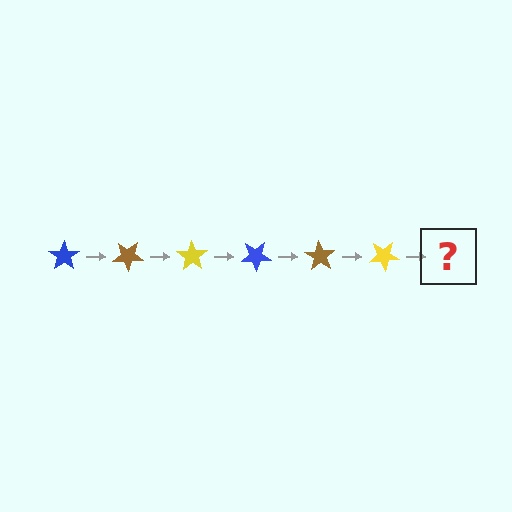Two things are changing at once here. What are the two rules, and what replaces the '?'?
The two rules are that it rotates 35 degrees each step and the color cycles through blue, brown, and yellow. The '?' should be a blue star, rotated 210 degrees from the start.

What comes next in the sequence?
The next element should be a blue star, rotated 210 degrees from the start.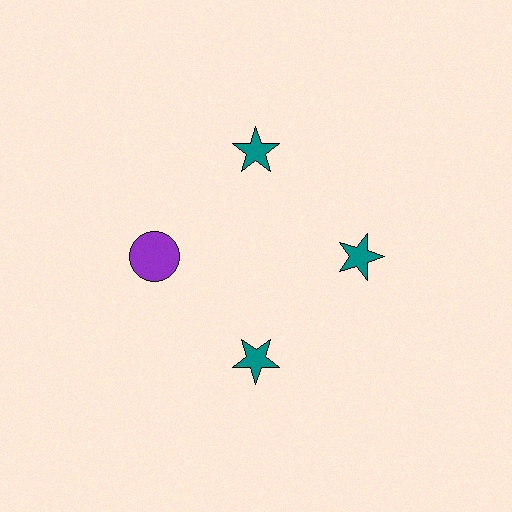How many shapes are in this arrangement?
There are 4 shapes arranged in a ring pattern.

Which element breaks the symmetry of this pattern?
The purple circle at roughly the 9 o'clock position breaks the symmetry. All other shapes are teal stars.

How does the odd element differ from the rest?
It differs in both color (purple instead of teal) and shape (circle instead of star).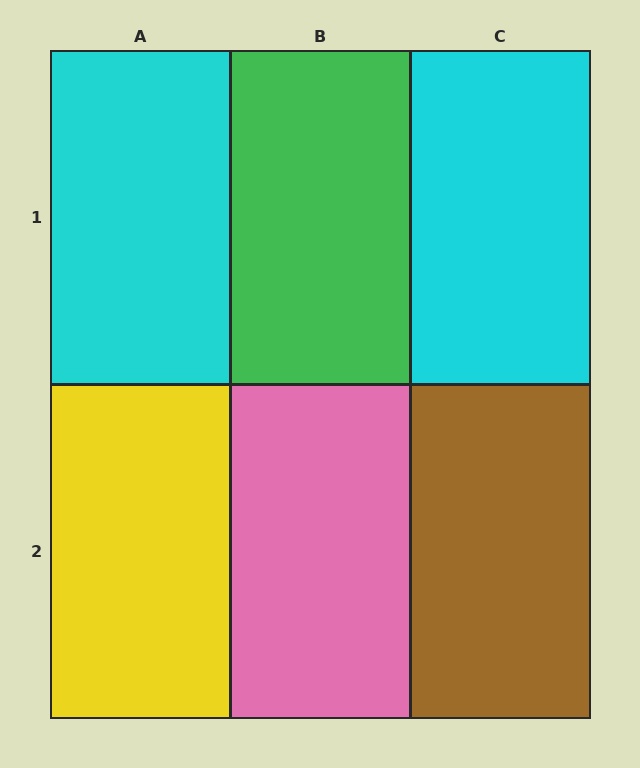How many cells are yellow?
1 cell is yellow.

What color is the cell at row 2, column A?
Yellow.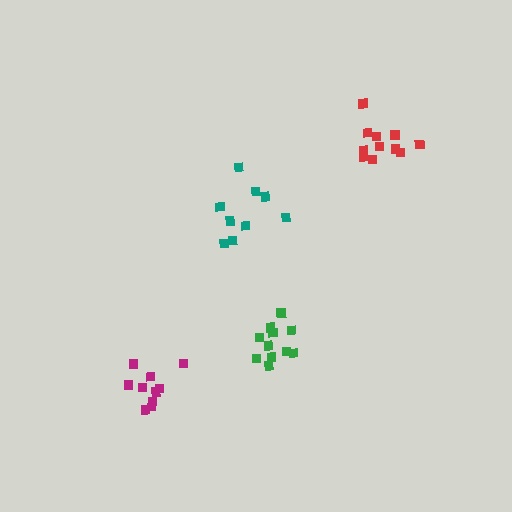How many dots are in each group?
Group 1: 10 dots, Group 2: 11 dots, Group 3: 10 dots, Group 4: 11 dots (42 total).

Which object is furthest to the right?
The red cluster is rightmost.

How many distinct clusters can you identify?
There are 4 distinct clusters.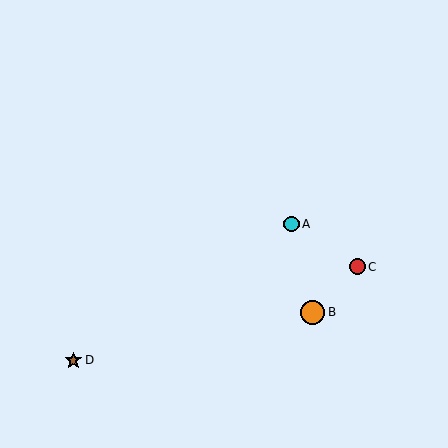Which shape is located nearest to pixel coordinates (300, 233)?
The cyan circle (labeled A) at (291, 224) is nearest to that location.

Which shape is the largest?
The orange circle (labeled B) is the largest.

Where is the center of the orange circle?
The center of the orange circle is at (313, 312).